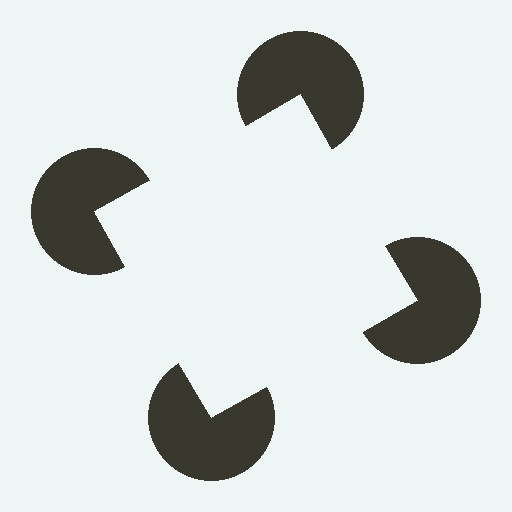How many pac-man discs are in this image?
There are 4 — one at each vertex of the illusory square.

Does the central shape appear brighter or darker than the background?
It typically appears slightly brighter than the background, even though no actual brightness change is drawn.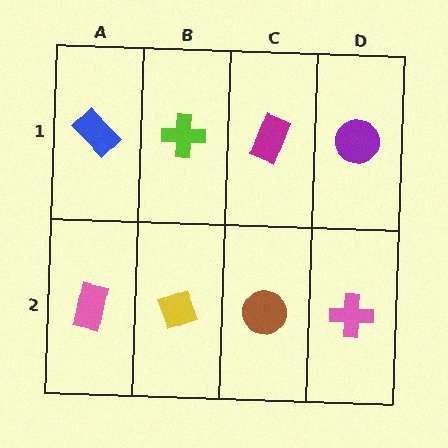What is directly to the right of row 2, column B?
A brown circle.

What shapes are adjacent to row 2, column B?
A lime cross (row 1, column B), a pink rectangle (row 2, column A), a brown circle (row 2, column C).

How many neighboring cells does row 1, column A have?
2.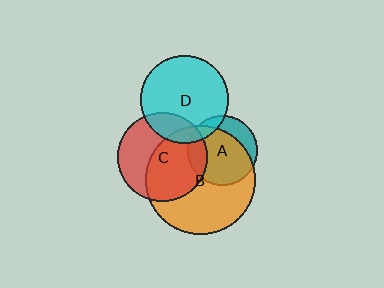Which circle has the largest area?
Circle B (orange).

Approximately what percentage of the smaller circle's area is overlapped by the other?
Approximately 20%.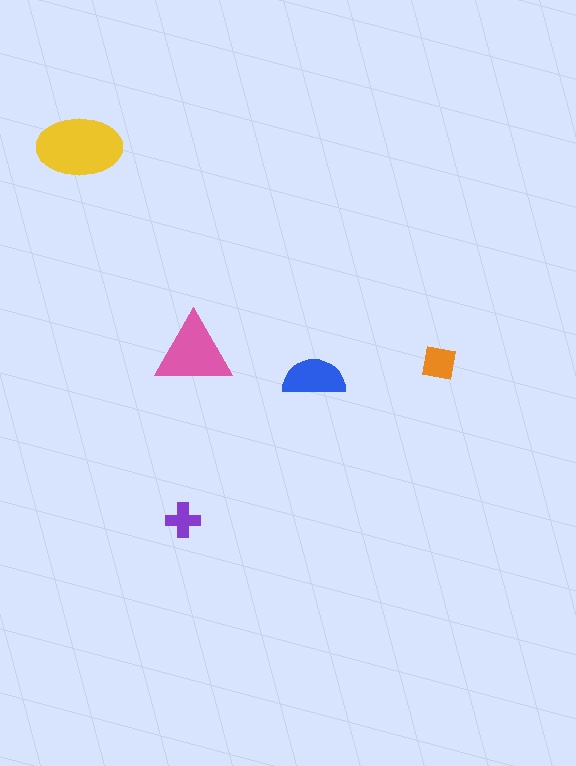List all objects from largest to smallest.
The yellow ellipse, the pink triangle, the blue semicircle, the orange square, the purple cross.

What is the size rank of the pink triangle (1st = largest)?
2nd.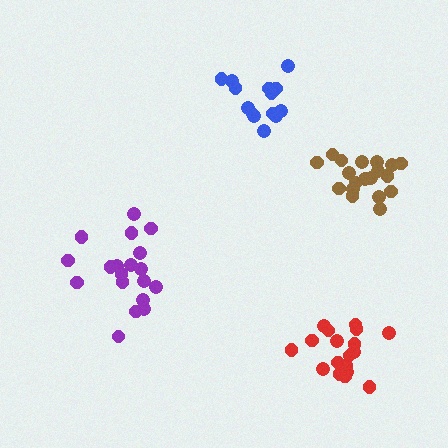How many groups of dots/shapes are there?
There are 4 groups.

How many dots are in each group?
Group 1: 19 dots, Group 2: 19 dots, Group 3: 14 dots, Group 4: 18 dots (70 total).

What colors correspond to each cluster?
The clusters are colored: brown, purple, blue, red.